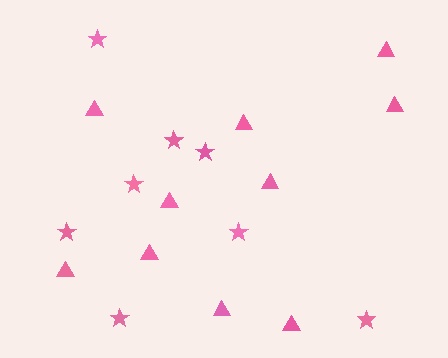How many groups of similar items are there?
There are 2 groups: one group of stars (8) and one group of triangles (10).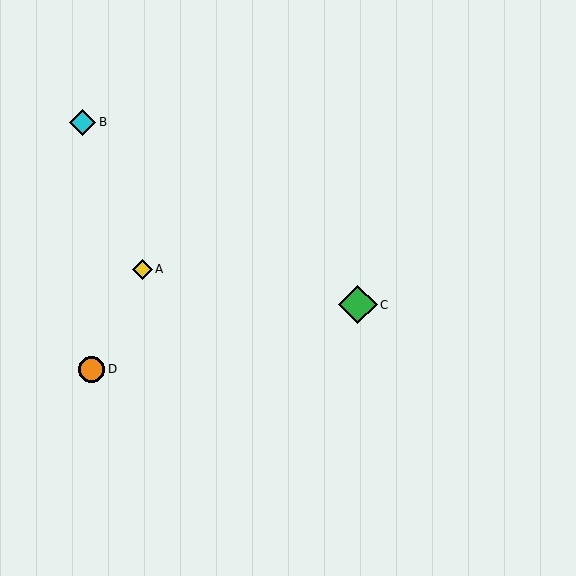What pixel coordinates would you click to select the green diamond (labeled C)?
Click at (358, 305) to select the green diamond C.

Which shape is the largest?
The green diamond (labeled C) is the largest.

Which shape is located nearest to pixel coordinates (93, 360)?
The orange circle (labeled D) at (92, 369) is nearest to that location.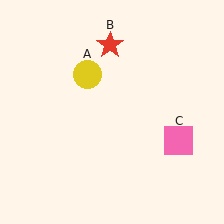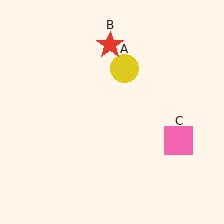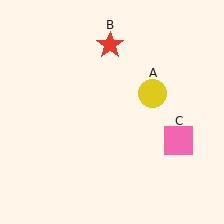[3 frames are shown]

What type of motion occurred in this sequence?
The yellow circle (object A) rotated clockwise around the center of the scene.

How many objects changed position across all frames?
1 object changed position: yellow circle (object A).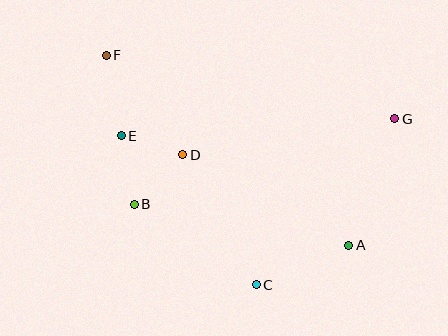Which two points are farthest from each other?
Points A and F are farthest from each other.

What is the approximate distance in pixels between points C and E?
The distance between C and E is approximately 201 pixels.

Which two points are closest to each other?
Points D and E are closest to each other.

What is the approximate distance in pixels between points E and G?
The distance between E and G is approximately 274 pixels.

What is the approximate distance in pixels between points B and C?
The distance between B and C is approximately 146 pixels.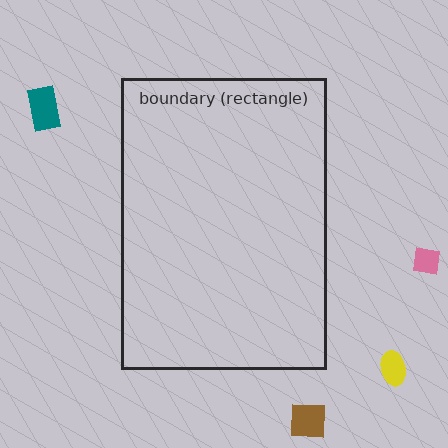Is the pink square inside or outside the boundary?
Outside.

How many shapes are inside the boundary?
0 inside, 4 outside.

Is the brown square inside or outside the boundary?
Outside.